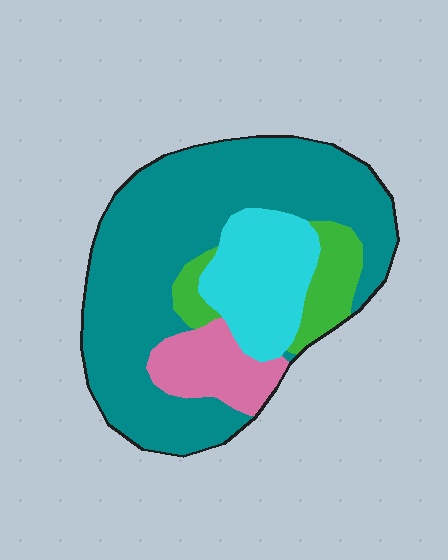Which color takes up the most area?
Teal, at roughly 60%.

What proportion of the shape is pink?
Pink covers 11% of the shape.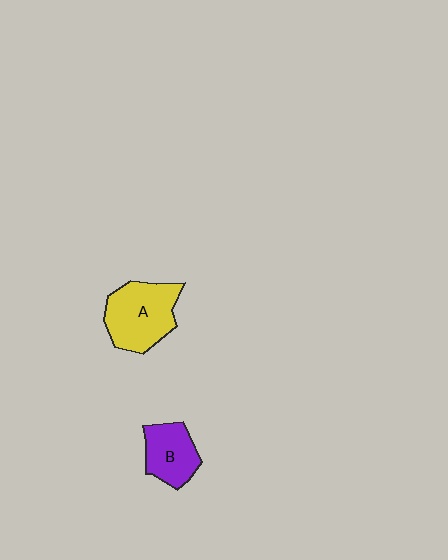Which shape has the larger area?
Shape A (yellow).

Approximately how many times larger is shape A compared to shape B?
Approximately 1.5 times.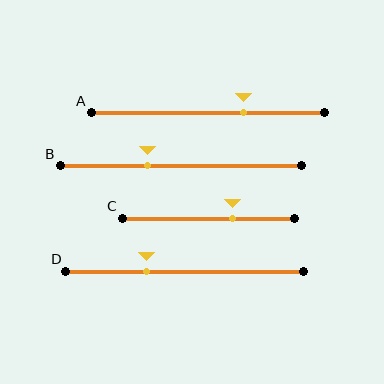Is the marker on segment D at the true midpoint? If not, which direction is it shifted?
No, the marker on segment D is shifted to the left by about 16% of the segment length.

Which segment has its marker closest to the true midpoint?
Segment B has its marker closest to the true midpoint.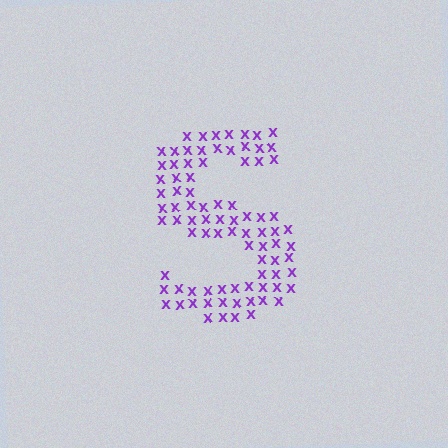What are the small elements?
The small elements are letter X's.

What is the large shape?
The large shape is the letter S.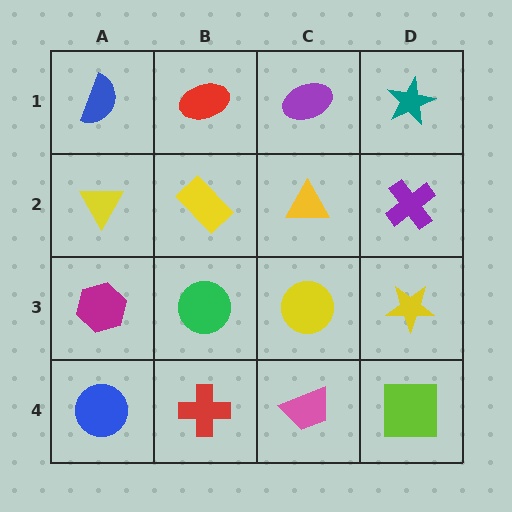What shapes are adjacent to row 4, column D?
A yellow star (row 3, column D), a pink trapezoid (row 4, column C).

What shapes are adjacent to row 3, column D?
A purple cross (row 2, column D), a lime square (row 4, column D), a yellow circle (row 3, column C).